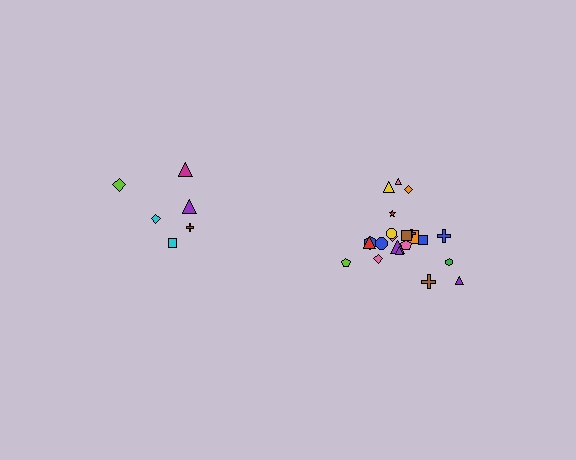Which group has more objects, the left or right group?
The right group.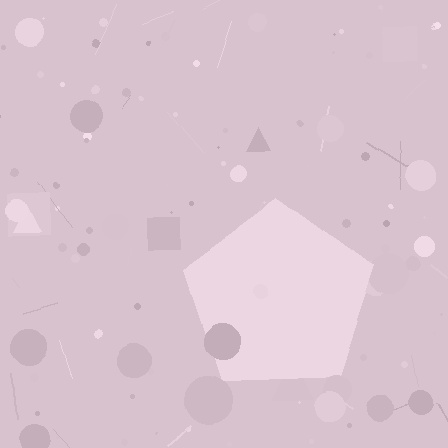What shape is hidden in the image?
A pentagon is hidden in the image.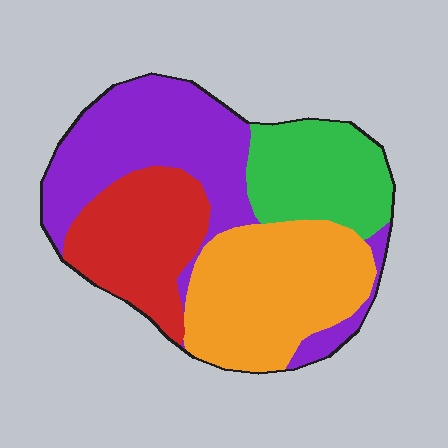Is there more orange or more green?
Orange.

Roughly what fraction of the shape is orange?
Orange covers about 30% of the shape.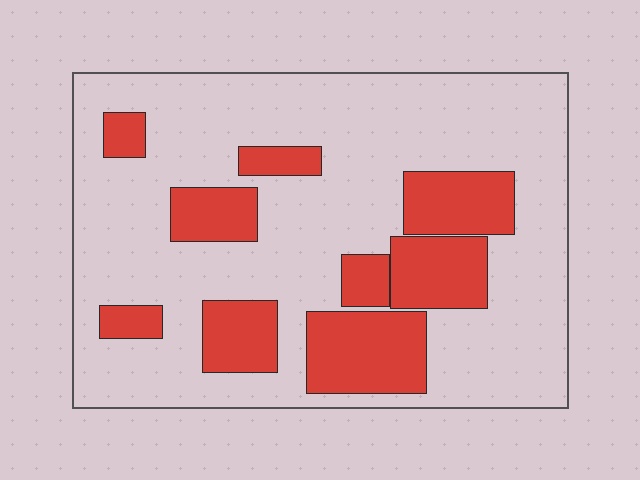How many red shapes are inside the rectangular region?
9.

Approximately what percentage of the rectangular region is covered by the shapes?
Approximately 25%.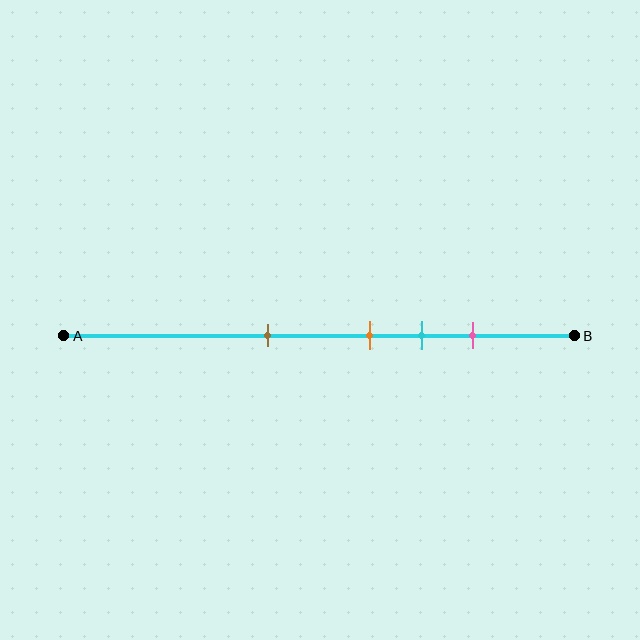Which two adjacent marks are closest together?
The orange and cyan marks are the closest adjacent pair.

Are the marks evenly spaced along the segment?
No, the marks are not evenly spaced.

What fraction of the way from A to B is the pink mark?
The pink mark is approximately 80% (0.8) of the way from A to B.